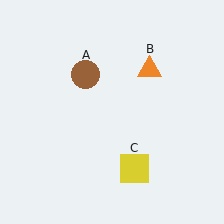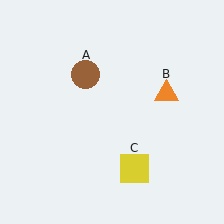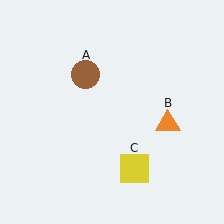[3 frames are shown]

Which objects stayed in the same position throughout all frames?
Brown circle (object A) and yellow square (object C) remained stationary.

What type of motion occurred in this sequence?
The orange triangle (object B) rotated clockwise around the center of the scene.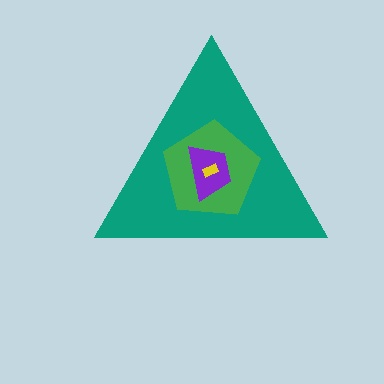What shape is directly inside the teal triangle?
The green pentagon.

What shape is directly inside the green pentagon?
The purple trapezoid.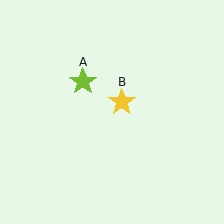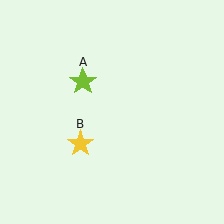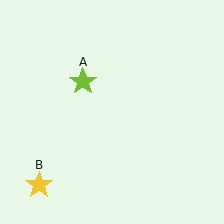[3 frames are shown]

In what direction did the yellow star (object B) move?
The yellow star (object B) moved down and to the left.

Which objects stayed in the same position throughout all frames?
Lime star (object A) remained stationary.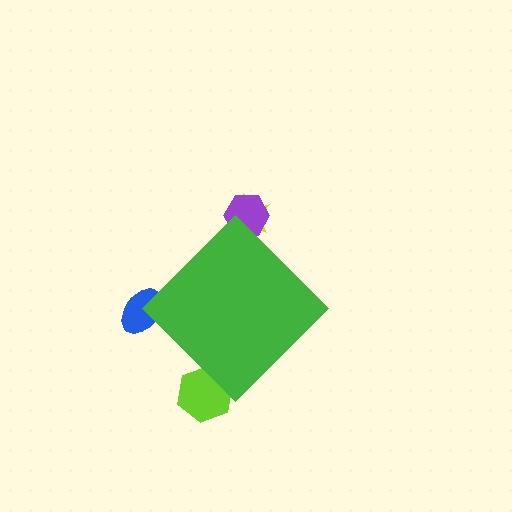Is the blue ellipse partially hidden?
Yes, the blue ellipse is partially hidden behind the green diamond.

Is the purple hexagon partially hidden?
Yes, the purple hexagon is partially hidden behind the green diamond.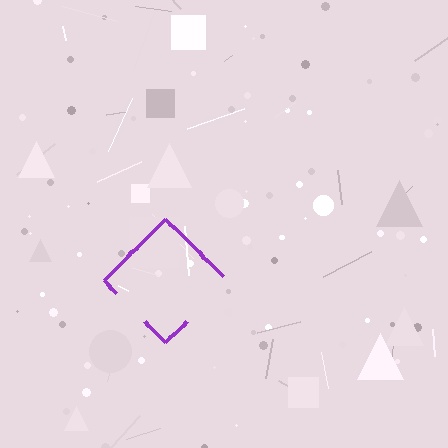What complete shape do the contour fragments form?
The contour fragments form a diamond.